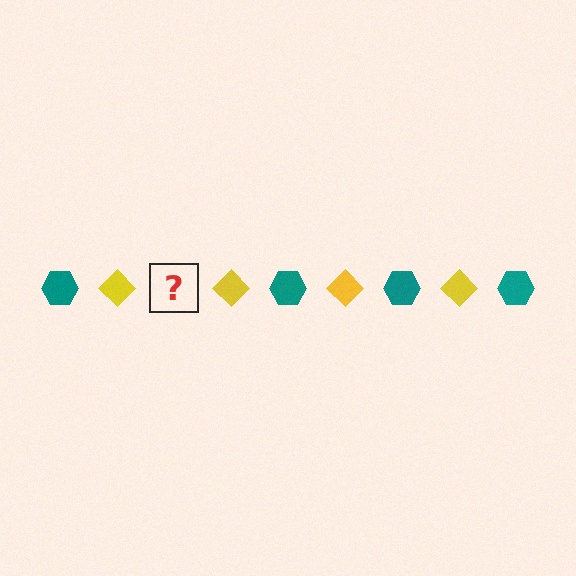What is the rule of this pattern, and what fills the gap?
The rule is that the pattern alternates between teal hexagon and yellow diamond. The gap should be filled with a teal hexagon.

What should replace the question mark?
The question mark should be replaced with a teal hexagon.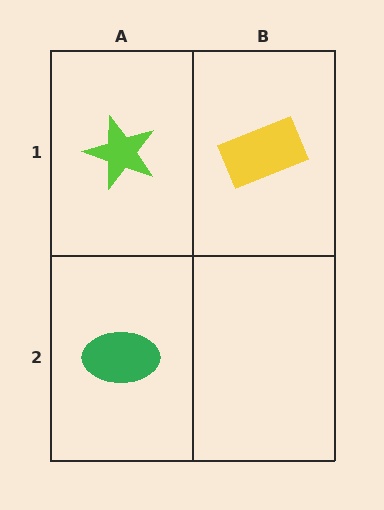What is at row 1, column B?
A yellow rectangle.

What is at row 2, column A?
A green ellipse.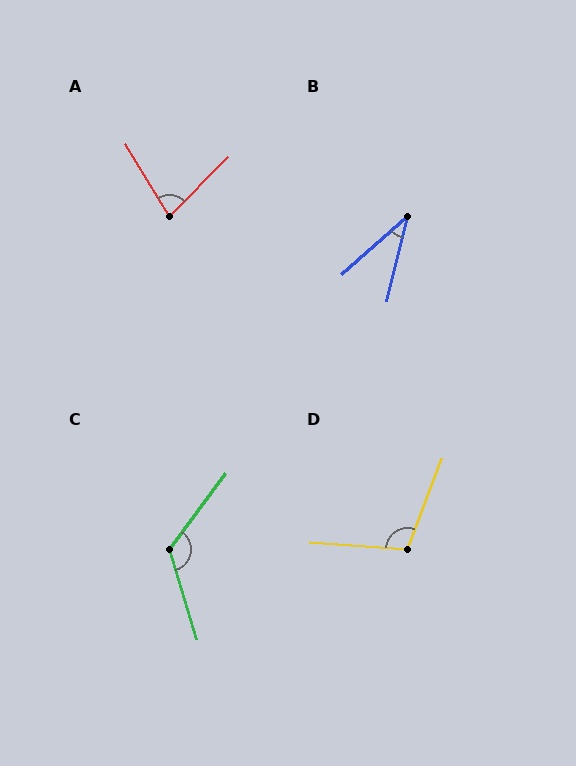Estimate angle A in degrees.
Approximately 76 degrees.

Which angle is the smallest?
B, at approximately 35 degrees.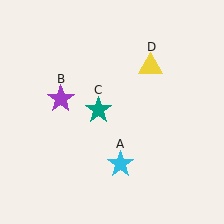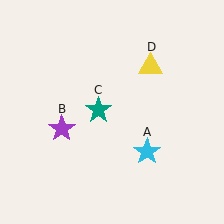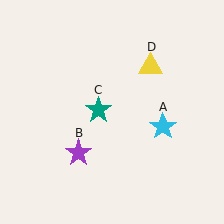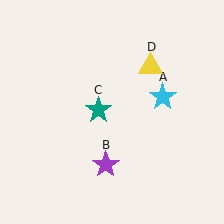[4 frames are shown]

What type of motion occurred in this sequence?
The cyan star (object A), purple star (object B) rotated counterclockwise around the center of the scene.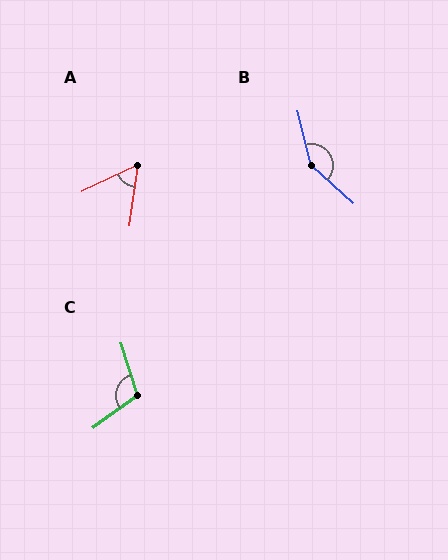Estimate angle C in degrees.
Approximately 109 degrees.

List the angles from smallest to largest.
A (57°), C (109°), B (146°).